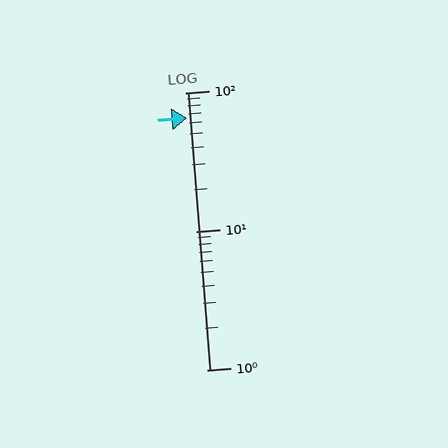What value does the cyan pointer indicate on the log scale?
The pointer indicates approximately 66.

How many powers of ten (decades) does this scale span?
The scale spans 2 decades, from 1 to 100.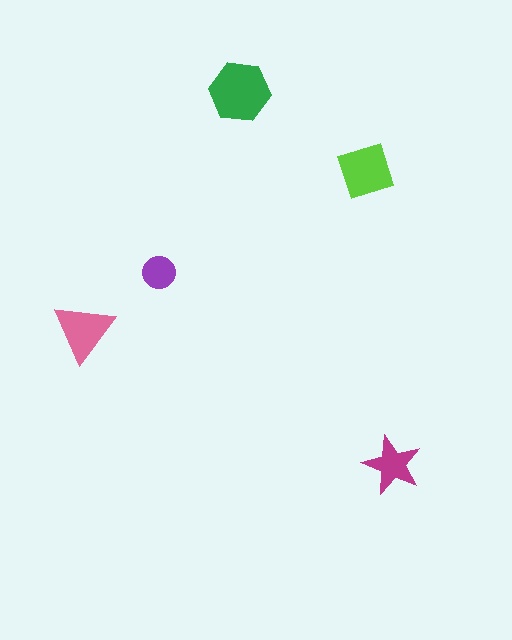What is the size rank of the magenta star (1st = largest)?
4th.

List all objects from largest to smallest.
The green hexagon, the lime diamond, the pink triangle, the magenta star, the purple circle.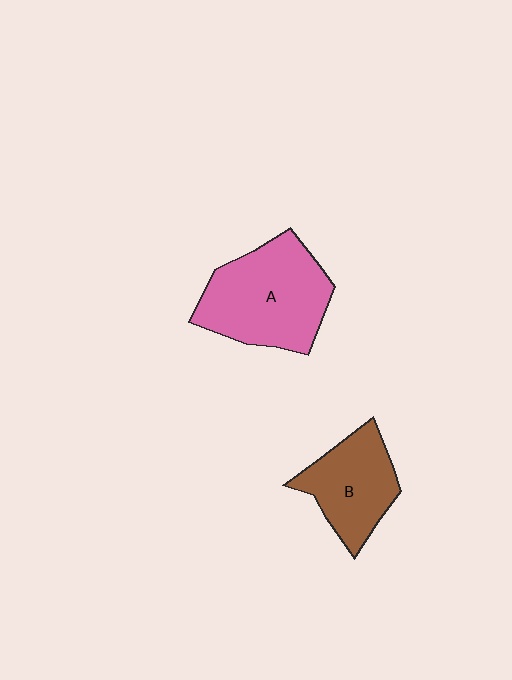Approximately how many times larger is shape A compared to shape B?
Approximately 1.5 times.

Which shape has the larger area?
Shape A (pink).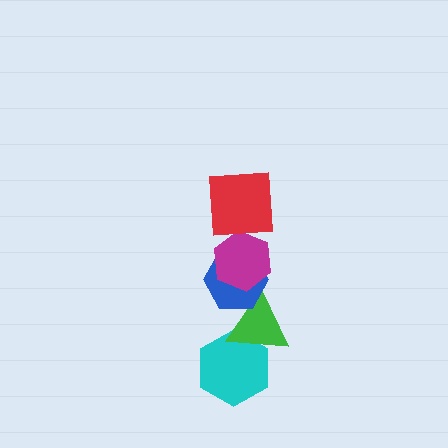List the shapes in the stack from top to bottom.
From top to bottom: the red square, the magenta hexagon, the blue hexagon, the green triangle, the cyan hexagon.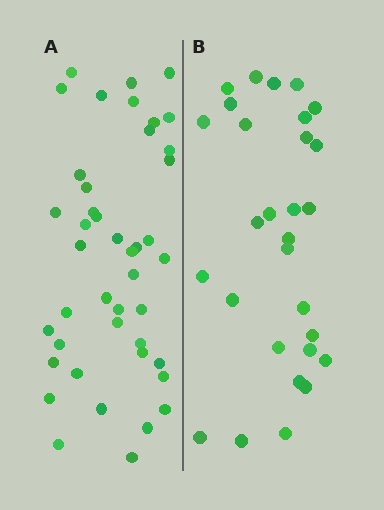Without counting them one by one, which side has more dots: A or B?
Region A (the left region) has more dots.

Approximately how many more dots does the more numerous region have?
Region A has approximately 15 more dots than region B.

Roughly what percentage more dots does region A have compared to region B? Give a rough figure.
About 50% more.